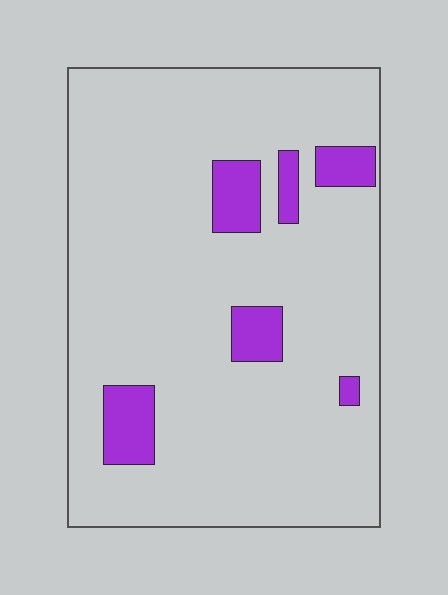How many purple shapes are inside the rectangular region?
6.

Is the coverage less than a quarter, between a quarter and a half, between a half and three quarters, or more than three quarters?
Less than a quarter.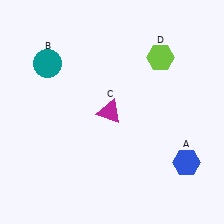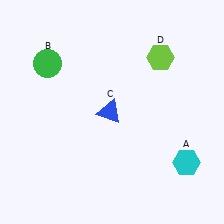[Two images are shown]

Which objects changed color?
A changed from blue to cyan. B changed from teal to green. C changed from magenta to blue.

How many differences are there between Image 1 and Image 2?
There are 3 differences between the two images.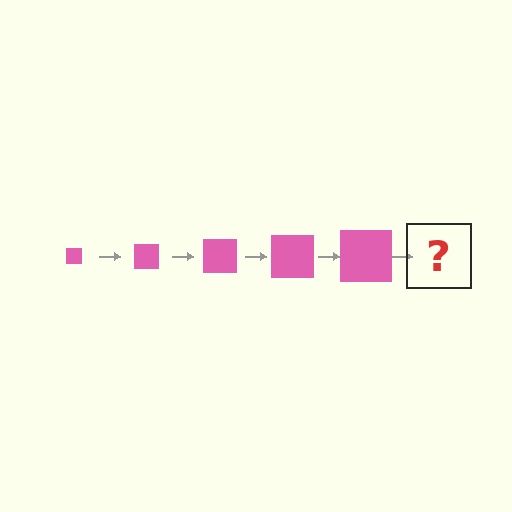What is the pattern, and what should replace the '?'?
The pattern is that the square gets progressively larger each step. The '?' should be a pink square, larger than the previous one.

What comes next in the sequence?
The next element should be a pink square, larger than the previous one.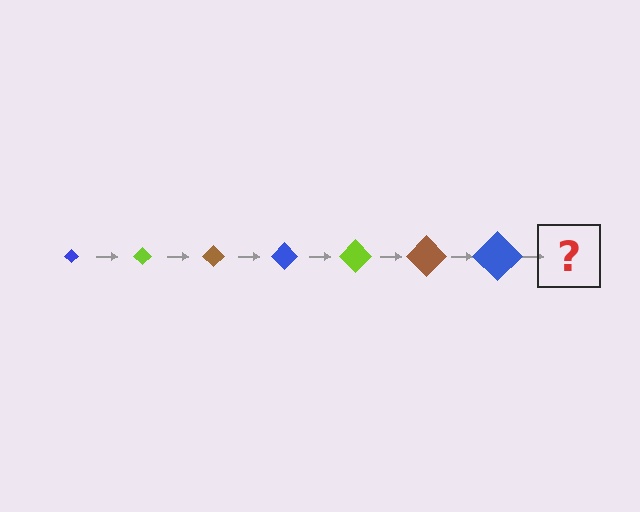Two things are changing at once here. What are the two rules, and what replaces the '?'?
The two rules are that the diamond grows larger each step and the color cycles through blue, lime, and brown. The '?' should be a lime diamond, larger than the previous one.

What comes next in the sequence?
The next element should be a lime diamond, larger than the previous one.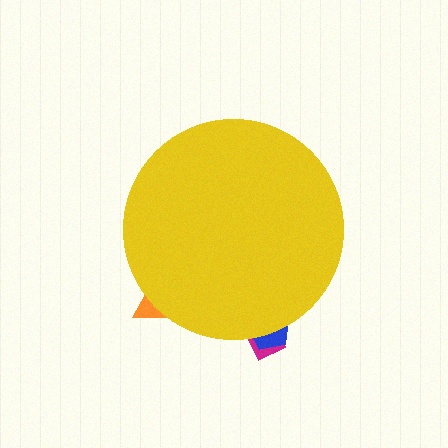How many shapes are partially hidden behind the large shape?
3 shapes are partially hidden.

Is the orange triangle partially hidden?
Yes, the orange triangle is partially hidden behind the yellow circle.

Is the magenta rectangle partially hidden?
Yes, the magenta rectangle is partially hidden behind the yellow circle.